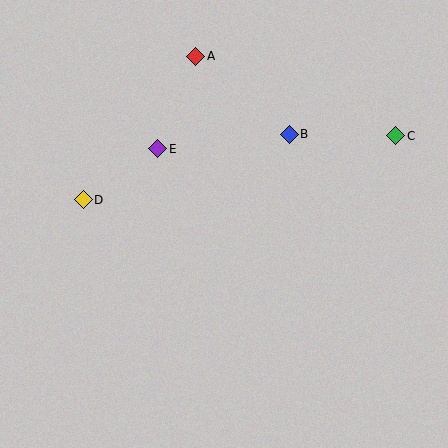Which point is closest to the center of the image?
Point E at (158, 149) is closest to the center.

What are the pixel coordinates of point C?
Point C is at (396, 136).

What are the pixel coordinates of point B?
Point B is at (289, 134).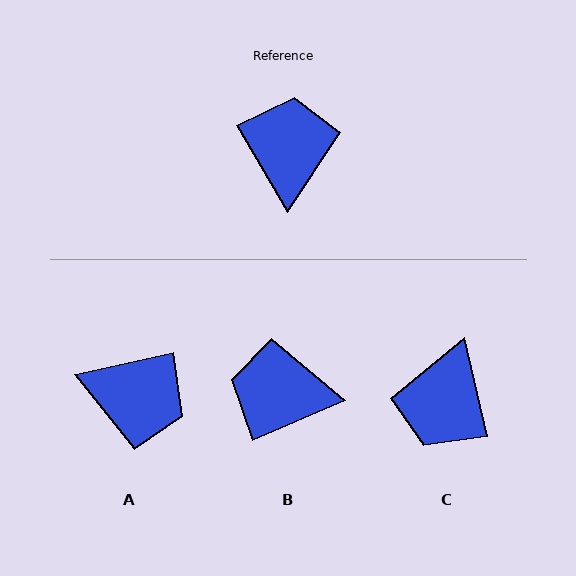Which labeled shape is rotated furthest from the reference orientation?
C, about 163 degrees away.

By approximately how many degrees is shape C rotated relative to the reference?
Approximately 163 degrees counter-clockwise.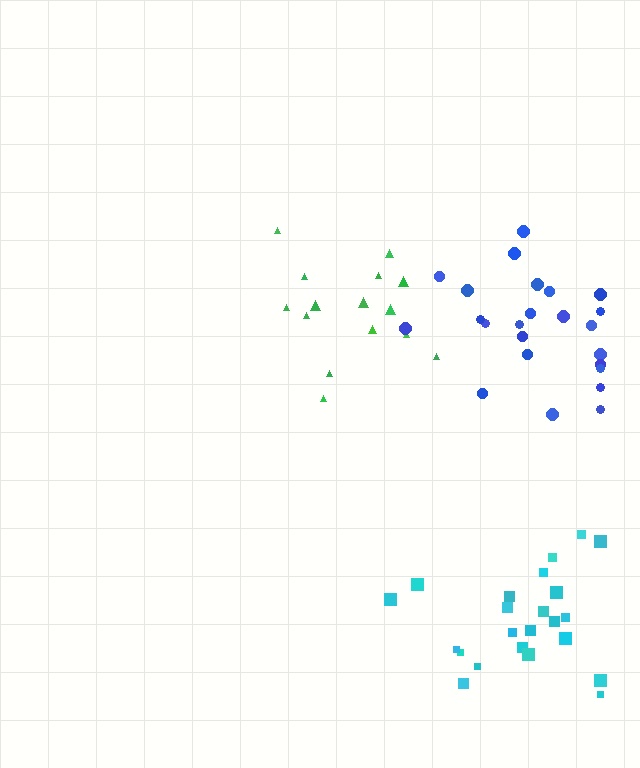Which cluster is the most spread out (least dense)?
Cyan.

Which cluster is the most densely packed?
Green.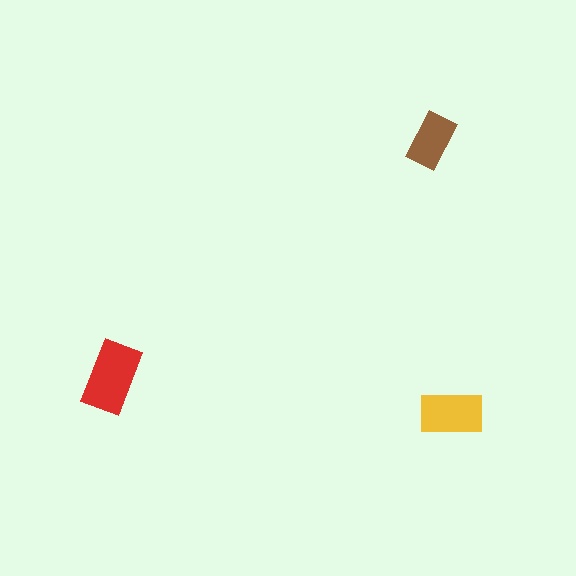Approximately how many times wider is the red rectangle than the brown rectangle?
About 1.5 times wider.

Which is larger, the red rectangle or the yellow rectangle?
The red one.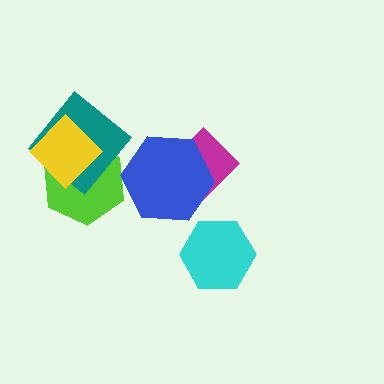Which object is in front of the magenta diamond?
The blue hexagon is in front of the magenta diamond.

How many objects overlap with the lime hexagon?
2 objects overlap with the lime hexagon.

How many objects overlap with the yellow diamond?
2 objects overlap with the yellow diamond.